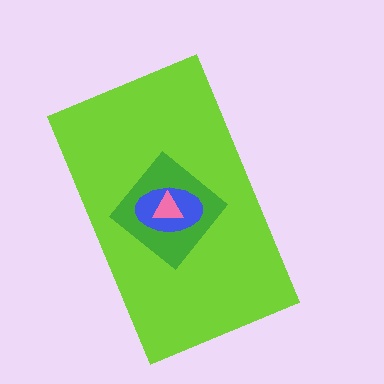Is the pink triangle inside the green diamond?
Yes.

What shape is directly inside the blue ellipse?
The pink triangle.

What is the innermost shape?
The pink triangle.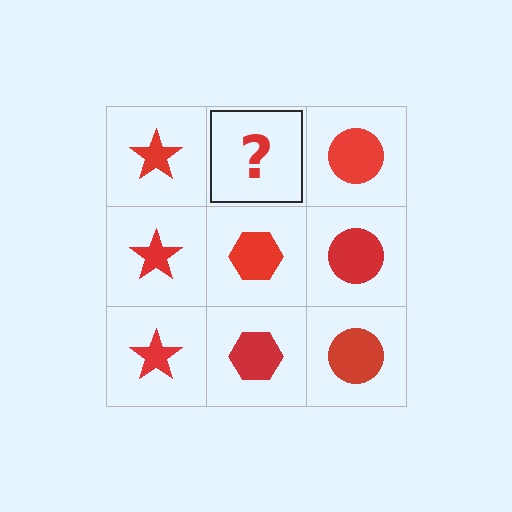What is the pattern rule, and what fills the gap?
The rule is that each column has a consistent shape. The gap should be filled with a red hexagon.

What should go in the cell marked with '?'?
The missing cell should contain a red hexagon.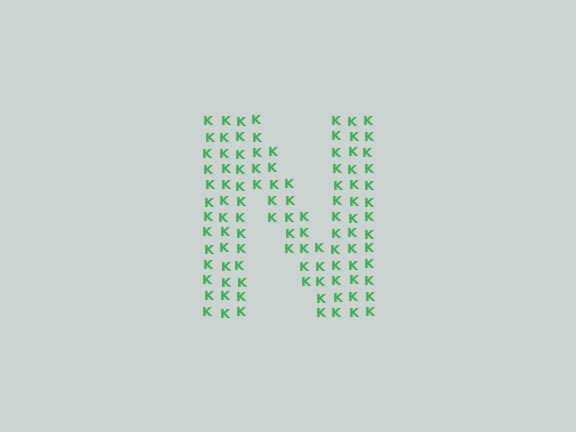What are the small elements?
The small elements are letter K's.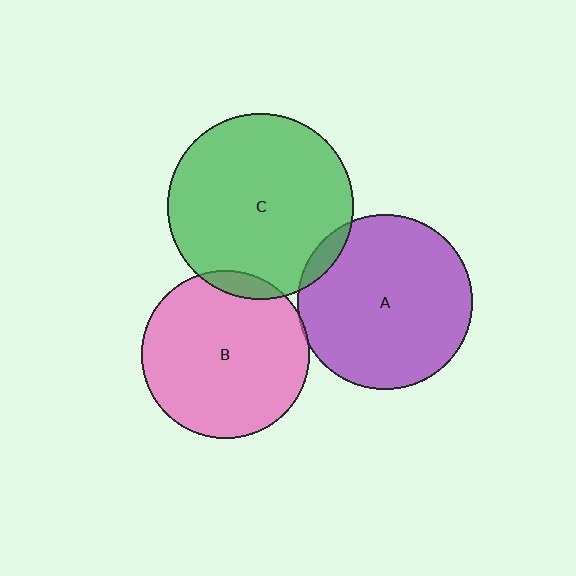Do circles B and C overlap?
Yes.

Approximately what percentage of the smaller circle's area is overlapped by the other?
Approximately 5%.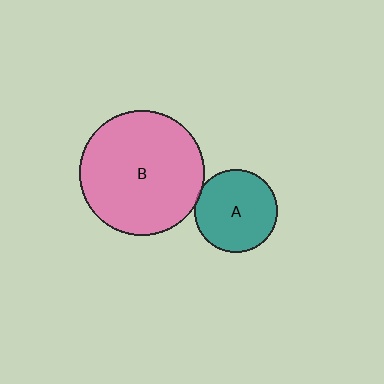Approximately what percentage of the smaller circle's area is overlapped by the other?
Approximately 5%.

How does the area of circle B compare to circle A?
Approximately 2.3 times.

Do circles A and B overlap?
Yes.